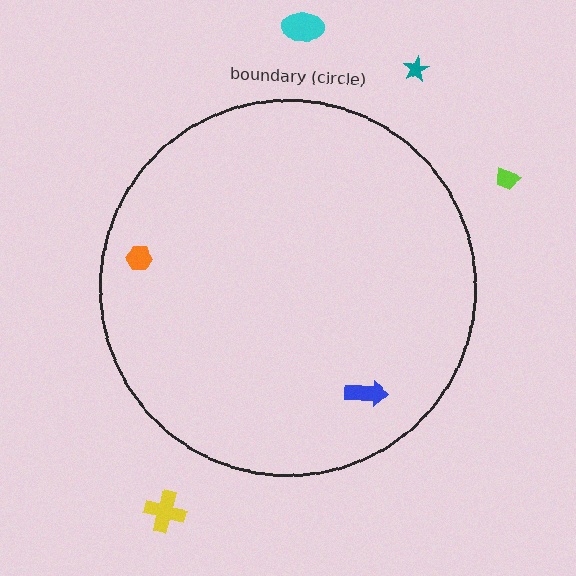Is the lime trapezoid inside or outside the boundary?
Outside.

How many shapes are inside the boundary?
2 inside, 4 outside.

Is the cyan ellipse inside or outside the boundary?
Outside.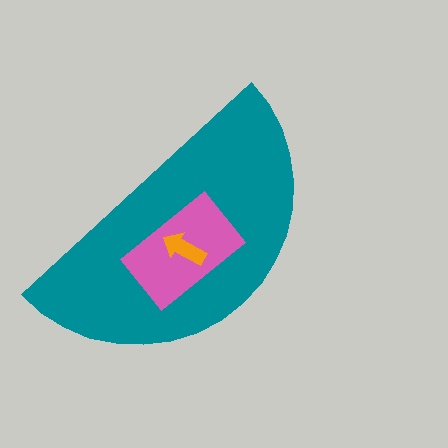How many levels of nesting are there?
3.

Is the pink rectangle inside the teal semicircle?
Yes.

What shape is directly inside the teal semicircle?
The pink rectangle.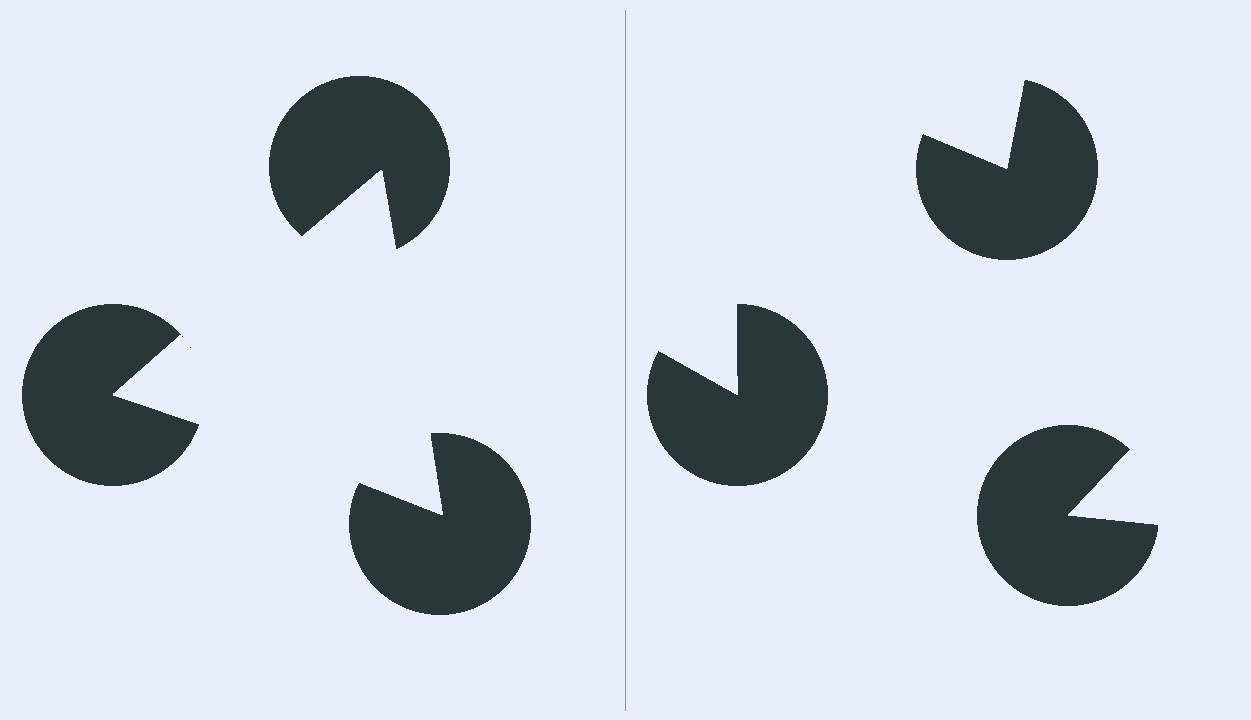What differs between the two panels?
The pac-man discs are positioned identically on both sides; only the wedge orientations differ. On the left they align to a triangle; on the right they are misaligned.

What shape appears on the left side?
An illusory triangle.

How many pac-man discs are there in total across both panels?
6 — 3 on each side.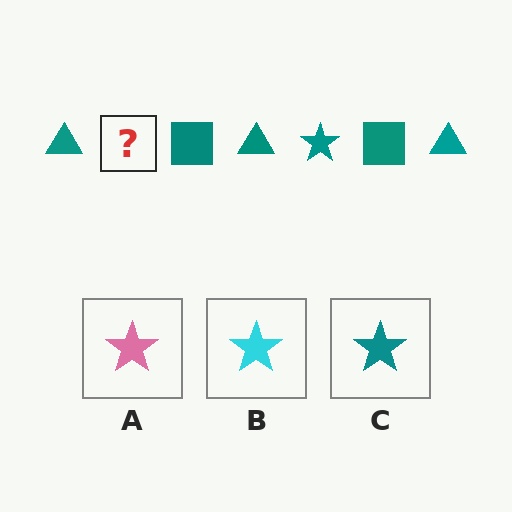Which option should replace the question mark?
Option C.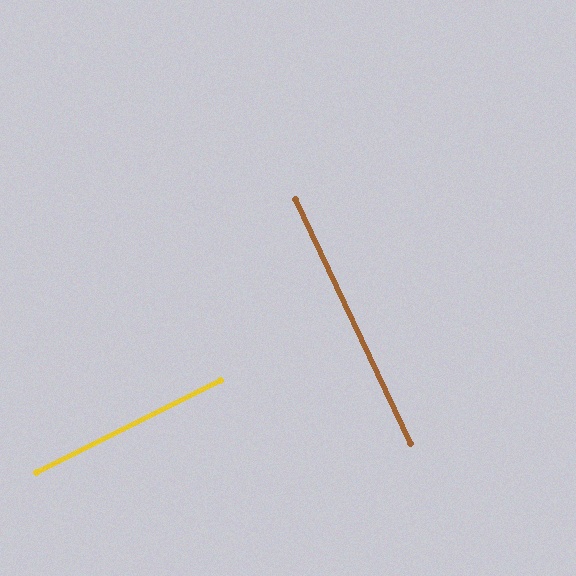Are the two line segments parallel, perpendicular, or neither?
Perpendicular — they meet at approximately 89°.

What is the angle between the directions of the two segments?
Approximately 89 degrees.